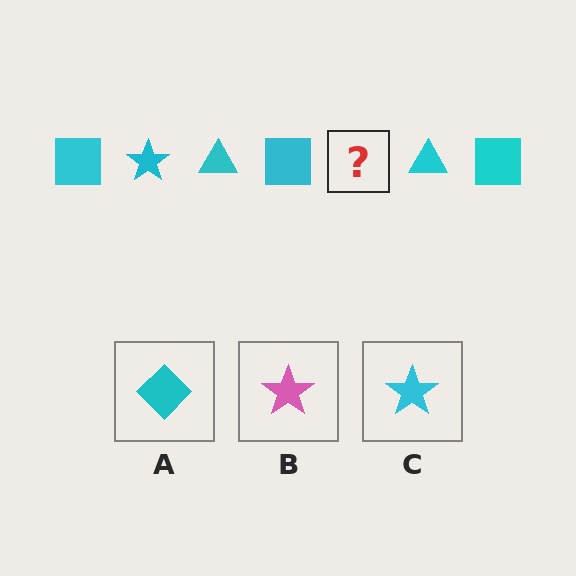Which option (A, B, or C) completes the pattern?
C.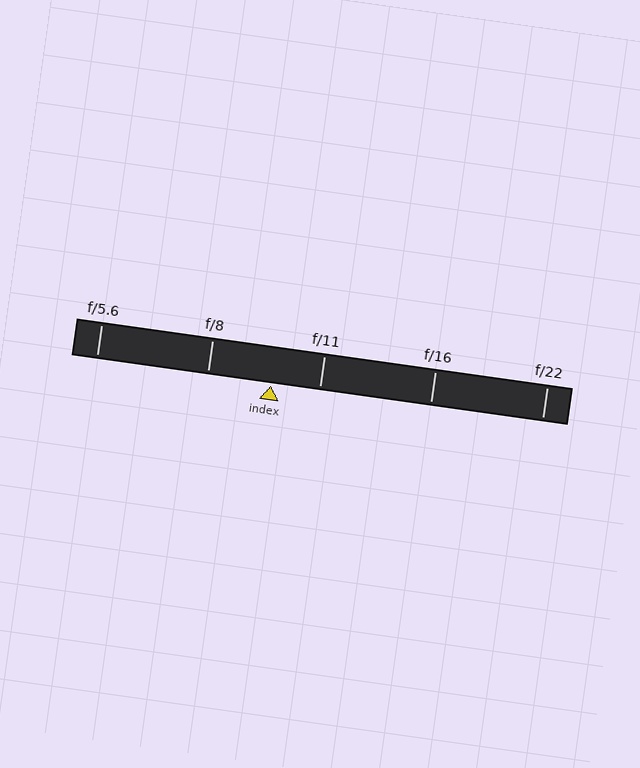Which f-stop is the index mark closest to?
The index mark is closest to f/11.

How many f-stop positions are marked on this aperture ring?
There are 5 f-stop positions marked.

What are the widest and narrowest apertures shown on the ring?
The widest aperture shown is f/5.6 and the narrowest is f/22.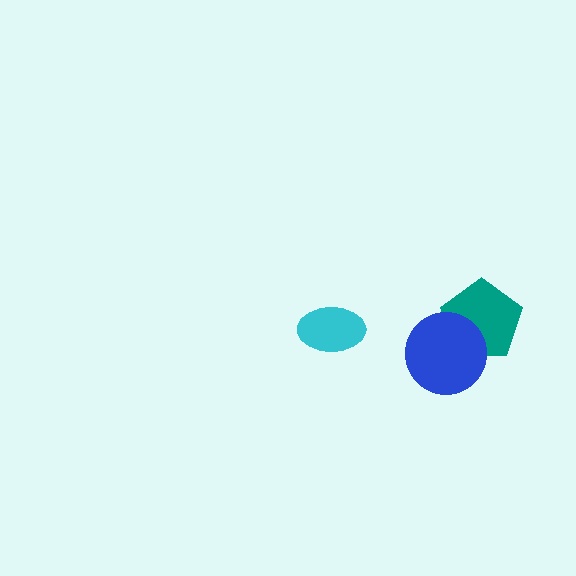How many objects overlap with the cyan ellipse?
0 objects overlap with the cyan ellipse.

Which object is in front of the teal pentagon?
The blue circle is in front of the teal pentagon.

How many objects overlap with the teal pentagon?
1 object overlaps with the teal pentagon.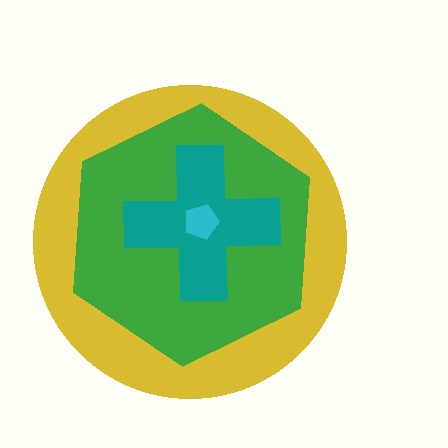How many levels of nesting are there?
4.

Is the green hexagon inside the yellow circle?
Yes.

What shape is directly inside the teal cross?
The cyan pentagon.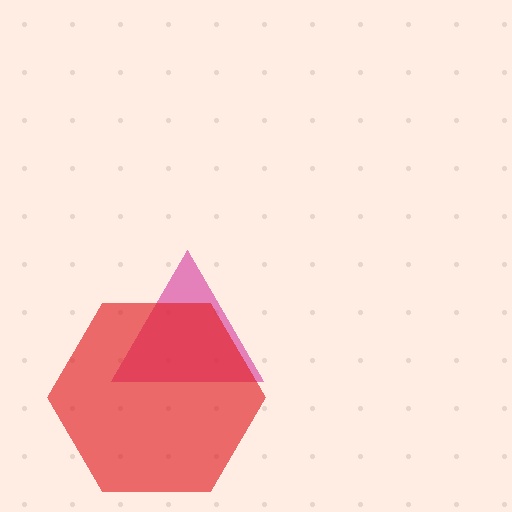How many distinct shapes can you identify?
There are 2 distinct shapes: a magenta triangle, a red hexagon.